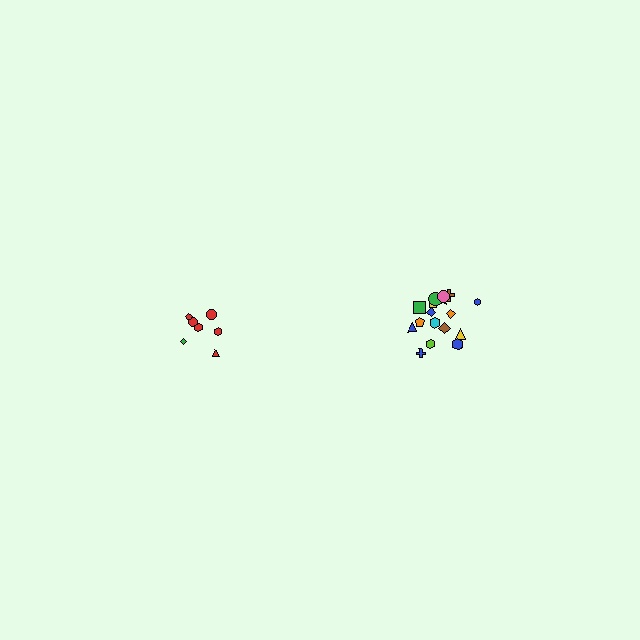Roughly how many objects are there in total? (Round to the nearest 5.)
Roughly 25 objects in total.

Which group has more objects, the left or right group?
The right group.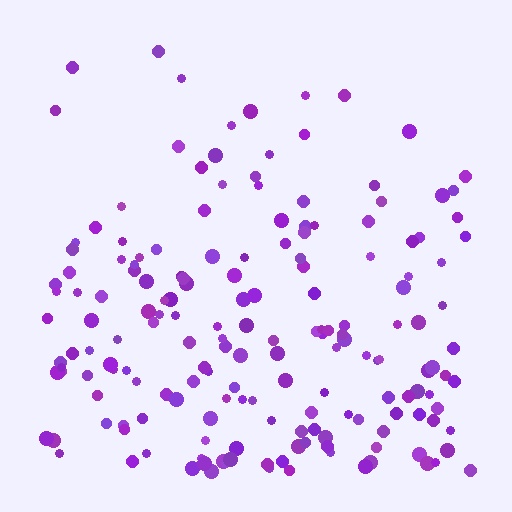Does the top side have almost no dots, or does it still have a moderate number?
Still a moderate number, just noticeably fewer than the bottom.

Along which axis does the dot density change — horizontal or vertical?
Vertical.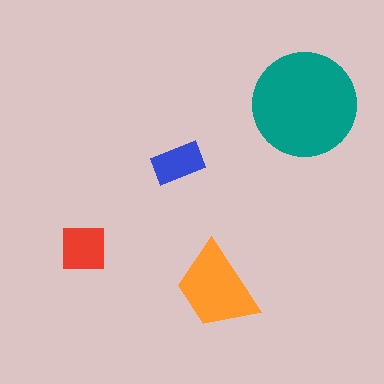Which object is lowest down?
The orange trapezoid is bottommost.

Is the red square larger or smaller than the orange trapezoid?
Smaller.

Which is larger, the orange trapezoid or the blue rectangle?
The orange trapezoid.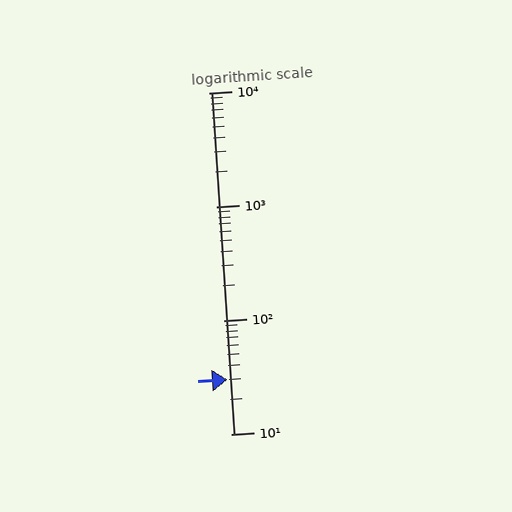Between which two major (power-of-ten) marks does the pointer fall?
The pointer is between 10 and 100.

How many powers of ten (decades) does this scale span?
The scale spans 3 decades, from 10 to 10000.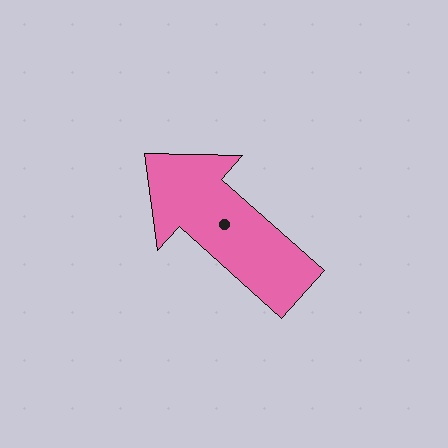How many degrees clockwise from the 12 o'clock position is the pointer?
Approximately 312 degrees.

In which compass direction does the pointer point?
Northwest.